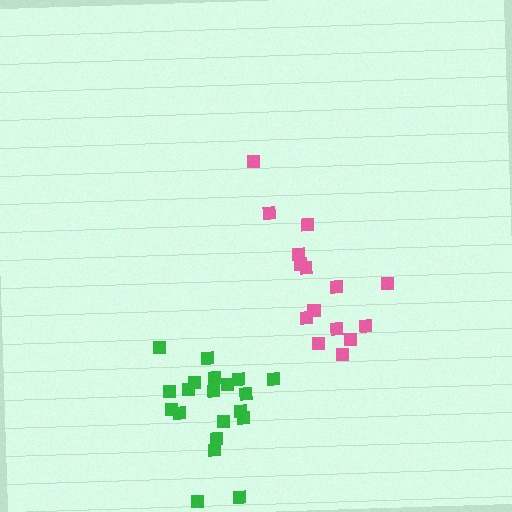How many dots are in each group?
Group 1: 15 dots, Group 2: 20 dots (35 total).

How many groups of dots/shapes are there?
There are 2 groups.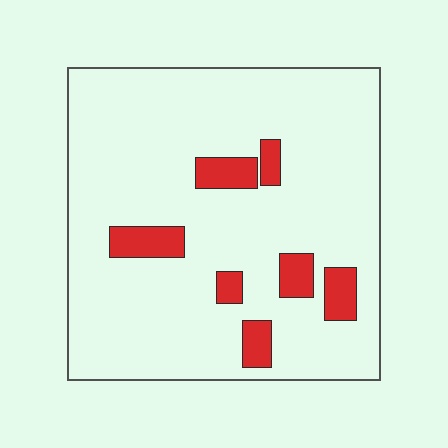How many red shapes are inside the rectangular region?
7.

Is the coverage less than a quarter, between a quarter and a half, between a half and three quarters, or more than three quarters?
Less than a quarter.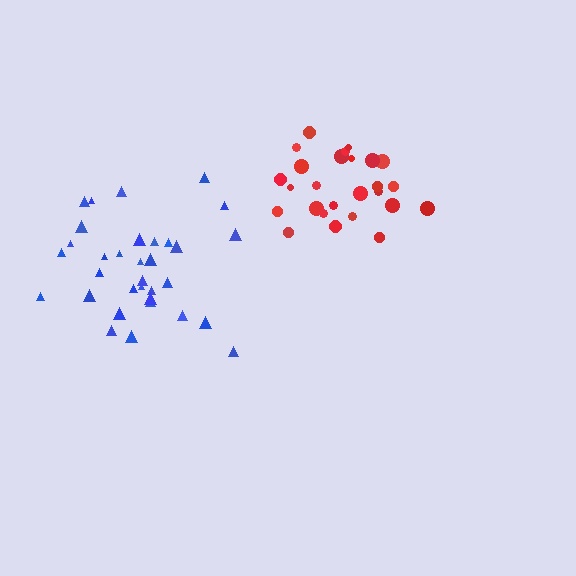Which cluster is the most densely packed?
Red.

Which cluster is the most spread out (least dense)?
Blue.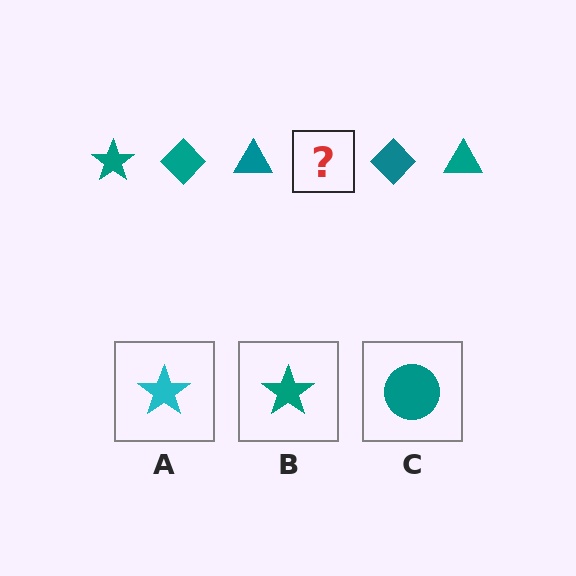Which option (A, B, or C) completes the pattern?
B.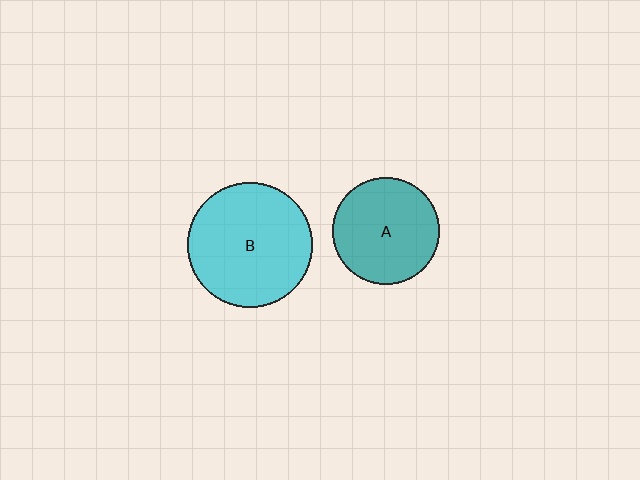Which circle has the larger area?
Circle B (cyan).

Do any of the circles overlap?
No, none of the circles overlap.